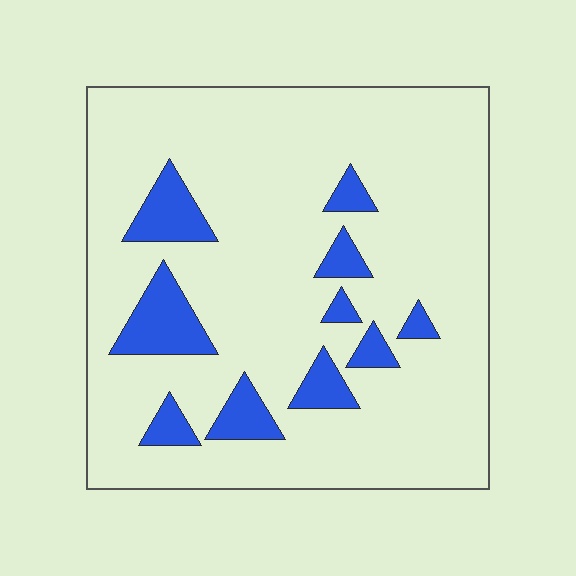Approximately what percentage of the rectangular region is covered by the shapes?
Approximately 15%.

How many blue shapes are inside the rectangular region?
10.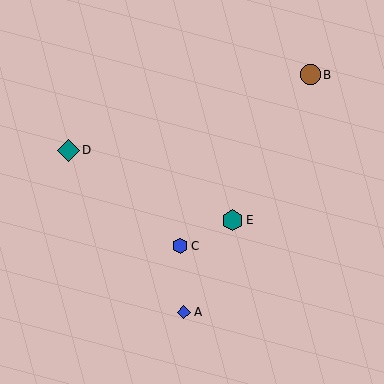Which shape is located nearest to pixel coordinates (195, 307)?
The blue diamond (labeled A) at (184, 312) is nearest to that location.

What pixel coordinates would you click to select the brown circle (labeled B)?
Click at (311, 75) to select the brown circle B.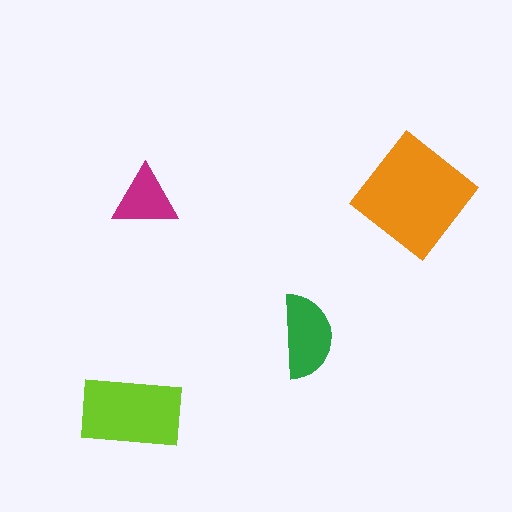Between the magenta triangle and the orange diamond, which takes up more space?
The orange diamond.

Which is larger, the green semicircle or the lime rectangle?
The lime rectangle.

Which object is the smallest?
The magenta triangle.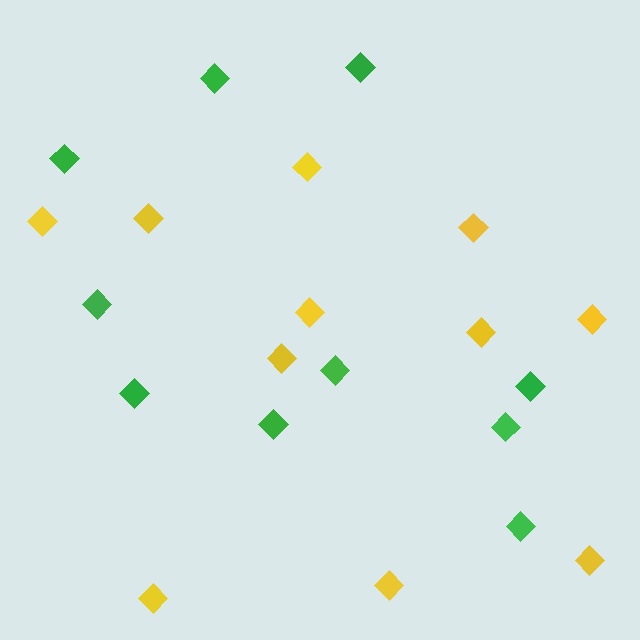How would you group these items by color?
There are 2 groups: one group of yellow diamonds (11) and one group of green diamonds (10).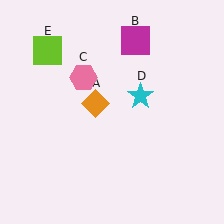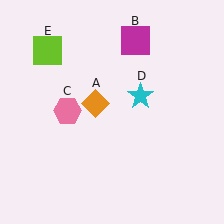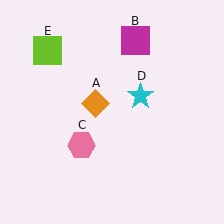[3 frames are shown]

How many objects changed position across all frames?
1 object changed position: pink hexagon (object C).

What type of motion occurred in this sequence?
The pink hexagon (object C) rotated counterclockwise around the center of the scene.